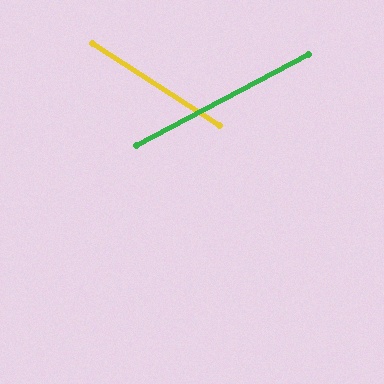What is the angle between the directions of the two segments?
Approximately 61 degrees.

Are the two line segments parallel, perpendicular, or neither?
Neither parallel nor perpendicular — they differ by about 61°.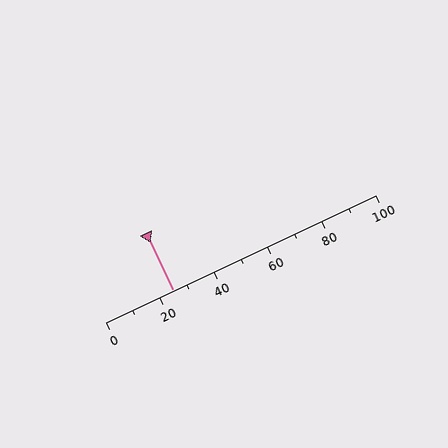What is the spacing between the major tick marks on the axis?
The major ticks are spaced 20 apart.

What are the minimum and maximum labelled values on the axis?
The axis runs from 0 to 100.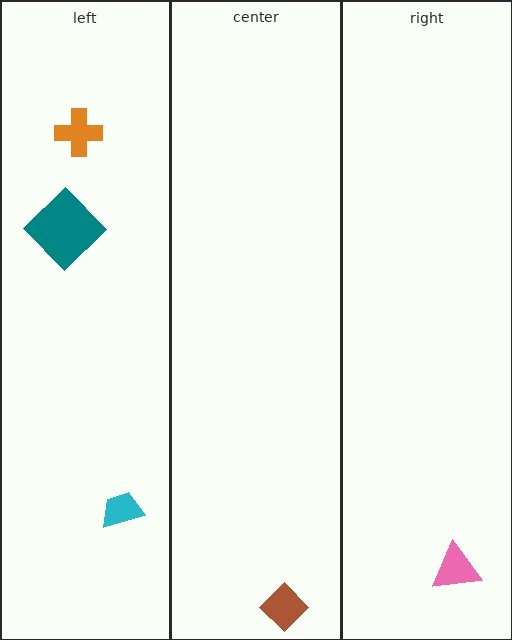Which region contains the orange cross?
The left region.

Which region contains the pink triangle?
The right region.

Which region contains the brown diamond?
The center region.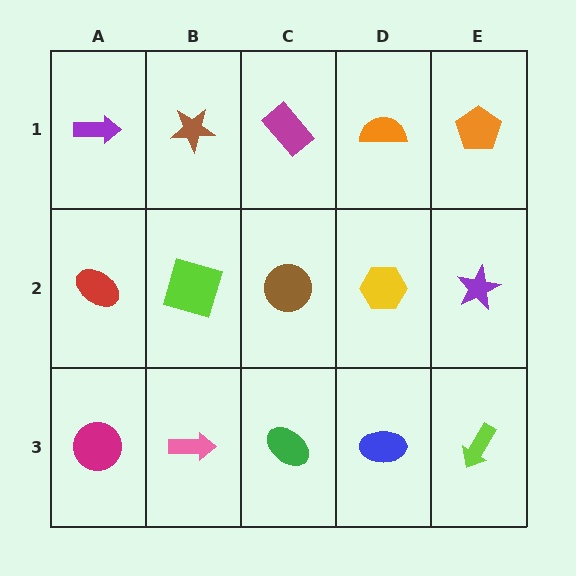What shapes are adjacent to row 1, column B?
A lime square (row 2, column B), a purple arrow (row 1, column A), a magenta rectangle (row 1, column C).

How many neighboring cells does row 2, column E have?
3.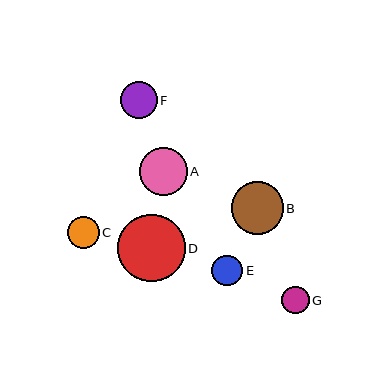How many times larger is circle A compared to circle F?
Circle A is approximately 1.3 times the size of circle F.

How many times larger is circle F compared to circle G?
Circle F is approximately 1.3 times the size of circle G.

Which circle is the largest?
Circle D is the largest with a size of approximately 67 pixels.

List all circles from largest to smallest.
From largest to smallest: D, B, A, F, C, E, G.